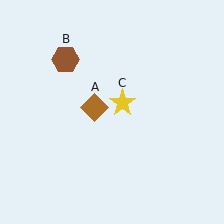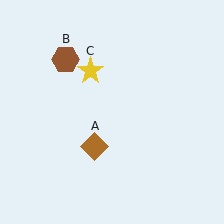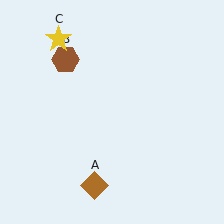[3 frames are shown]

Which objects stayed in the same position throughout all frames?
Brown hexagon (object B) remained stationary.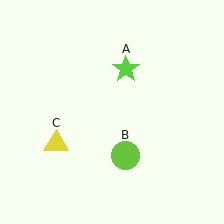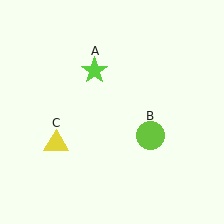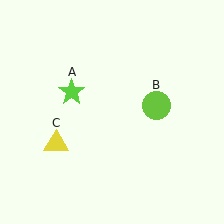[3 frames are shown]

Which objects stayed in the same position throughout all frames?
Yellow triangle (object C) remained stationary.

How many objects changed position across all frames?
2 objects changed position: lime star (object A), lime circle (object B).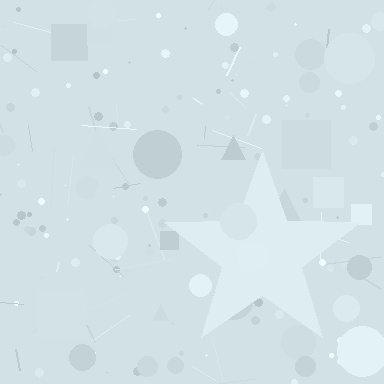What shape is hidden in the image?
A star is hidden in the image.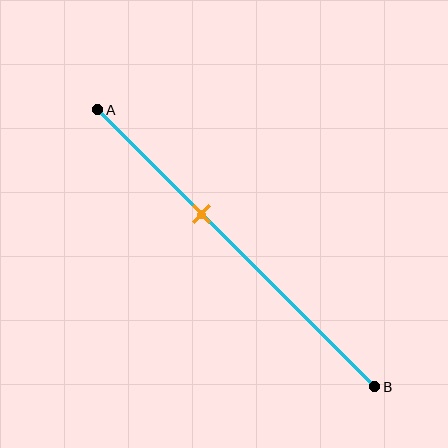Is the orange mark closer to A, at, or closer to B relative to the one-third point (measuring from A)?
The orange mark is closer to point B than the one-third point of segment AB.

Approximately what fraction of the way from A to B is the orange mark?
The orange mark is approximately 40% of the way from A to B.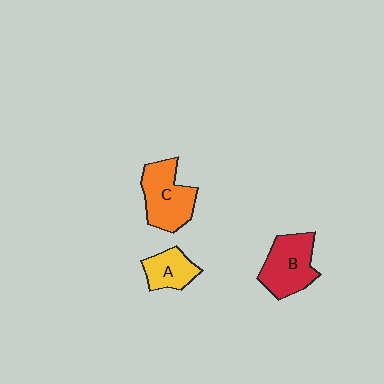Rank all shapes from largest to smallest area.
From largest to smallest: C (orange), B (red), A (yellow).